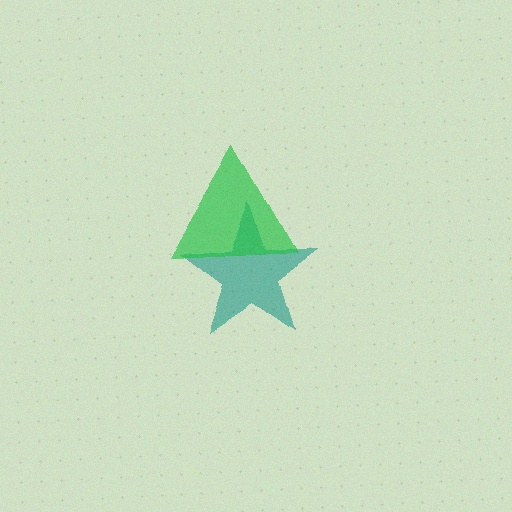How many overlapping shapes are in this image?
There are 2 overlapping shapes in the image.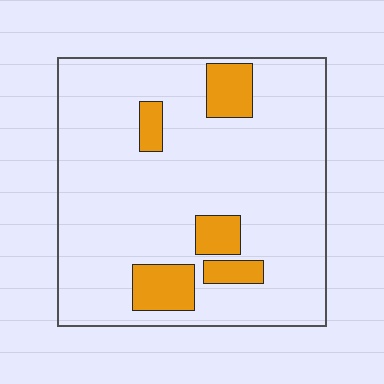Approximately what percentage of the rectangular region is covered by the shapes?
Approximately 15%.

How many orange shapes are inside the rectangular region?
5.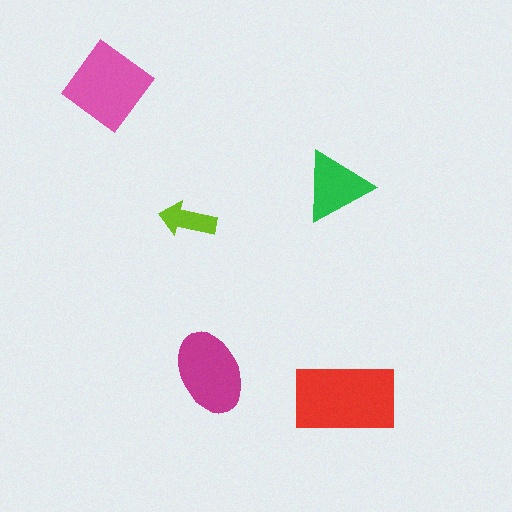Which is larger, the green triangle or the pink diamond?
The pink diamond.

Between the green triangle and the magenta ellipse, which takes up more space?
The magenta ellipse.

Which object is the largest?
The red rectangle.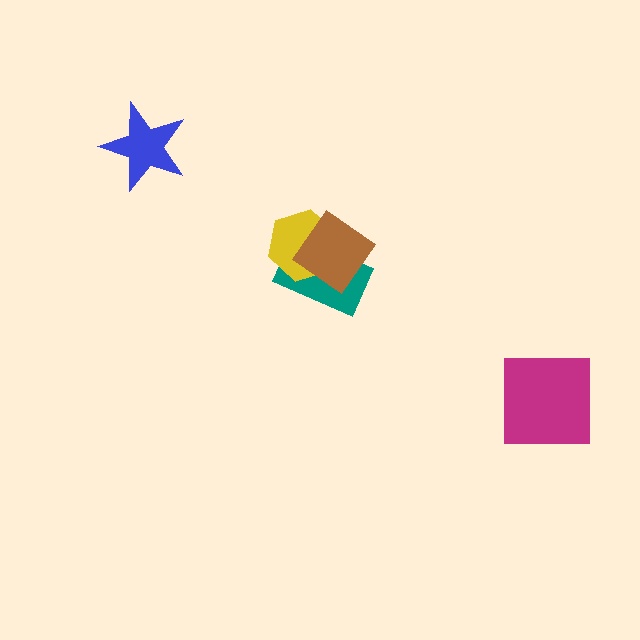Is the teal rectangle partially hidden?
Yes, it is partially covered by another shape.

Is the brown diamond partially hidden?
No, no other shape covers it.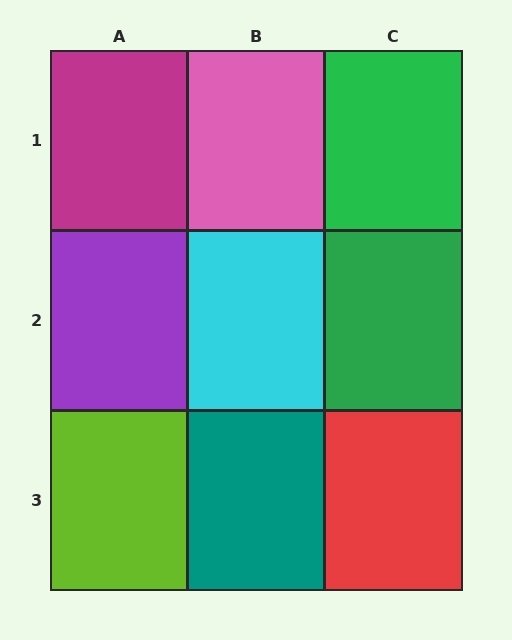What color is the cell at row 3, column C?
Red.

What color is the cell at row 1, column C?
Green.